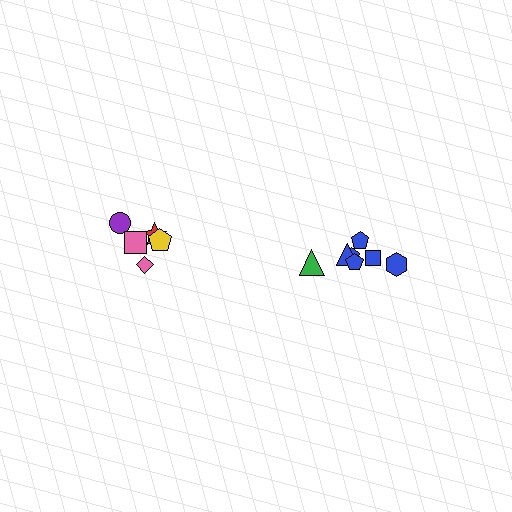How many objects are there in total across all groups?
There are 12 objects.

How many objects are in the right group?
There are 7 objects.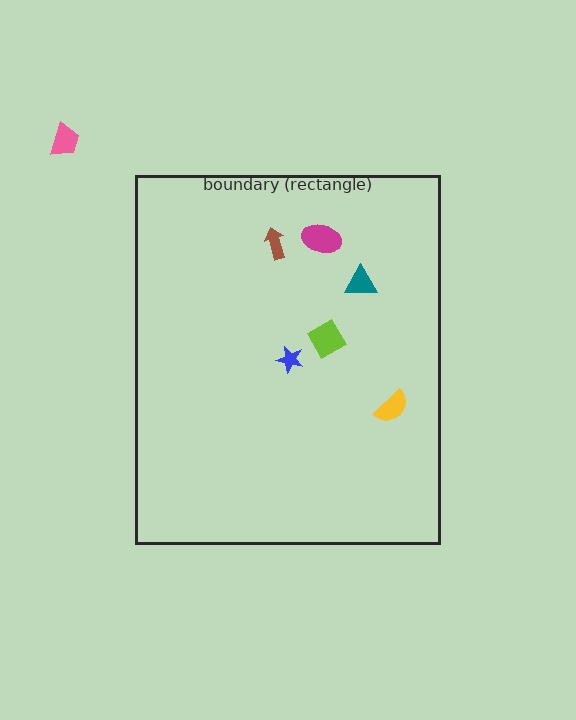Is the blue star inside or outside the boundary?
Inside.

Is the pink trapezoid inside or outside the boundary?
Outside.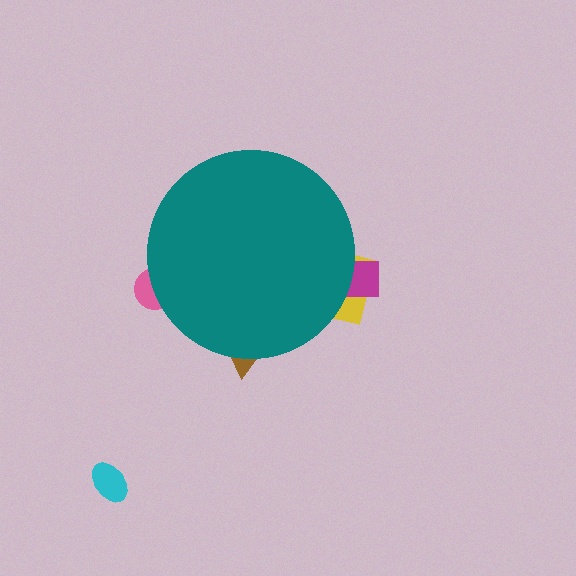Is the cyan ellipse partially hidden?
No, the cyan ellipse is fully visible.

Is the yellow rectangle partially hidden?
Yes, the yellow rectangle is partially hidden behind the teal circle.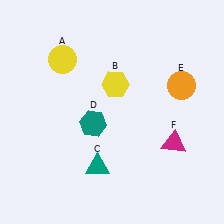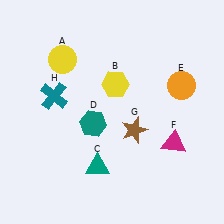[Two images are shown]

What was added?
A brown star (G), a teal cross (H) were added in Image 2.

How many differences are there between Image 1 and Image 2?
There are 2 differences between the two images.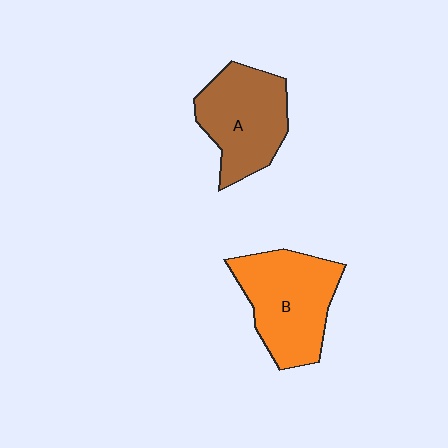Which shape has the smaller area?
Shape A (brown).